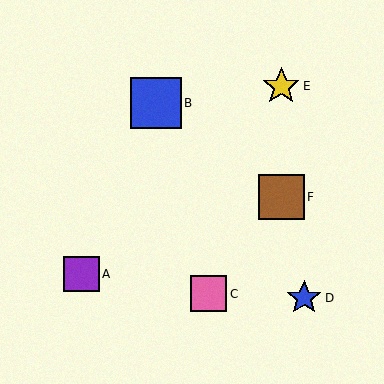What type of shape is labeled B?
Shape B is a blue square.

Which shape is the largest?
The blue square (labeled B) is the largest.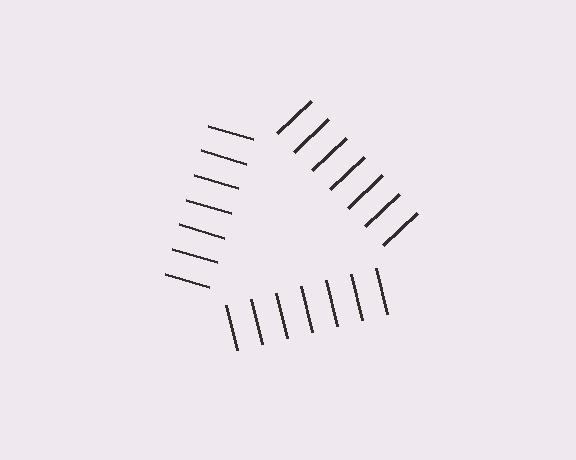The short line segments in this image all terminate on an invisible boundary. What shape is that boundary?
An illusory triangle — the line segments terminate on its edges but no continuous stroke is drawn.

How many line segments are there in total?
21 — 7 along each of the 3 edges.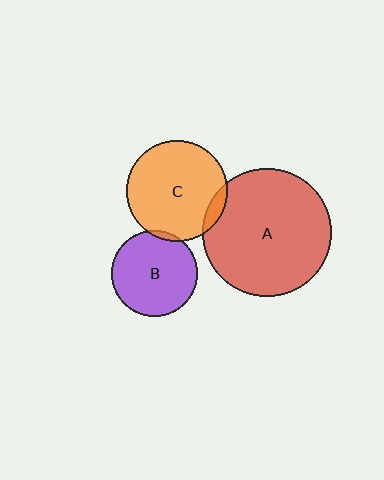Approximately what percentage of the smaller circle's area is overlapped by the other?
Approximately 10%.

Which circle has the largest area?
Circle A (red).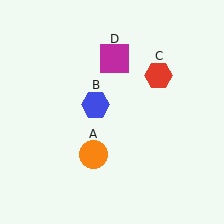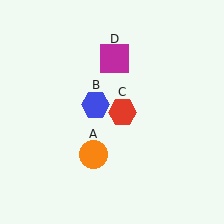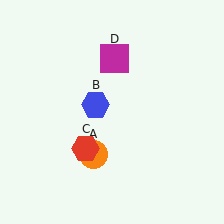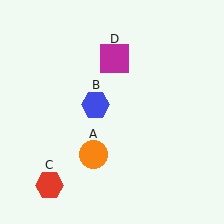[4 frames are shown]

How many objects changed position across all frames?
1 object changed position: red hexagon (object C).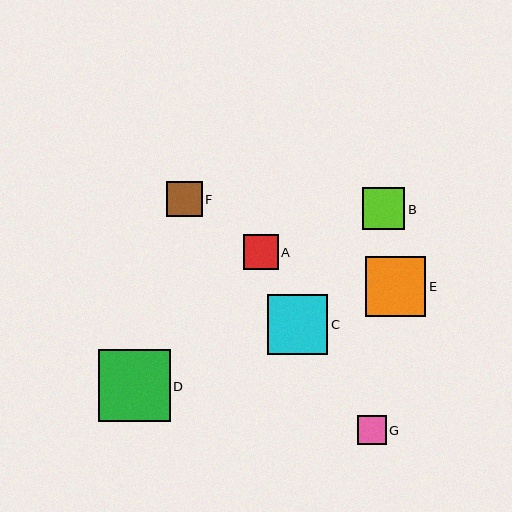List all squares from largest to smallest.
From largest to smallest: D, C, E, B, F, A, G.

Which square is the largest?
Square D is the largest with a size of approximately 72 pixels.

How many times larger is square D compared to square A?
Square D is approximately 2.0 times the size of square A.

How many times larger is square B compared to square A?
Square B is approximately 1.2 times the size of square A.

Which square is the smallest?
Square G is the smallest with a size of approximately 29 pixels.